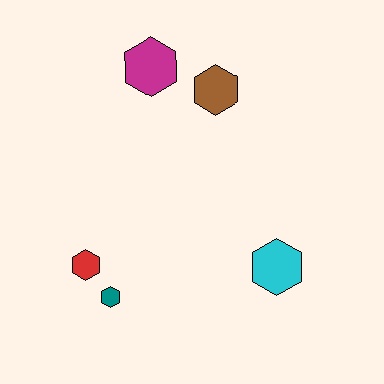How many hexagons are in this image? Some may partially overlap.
There are 5 hexagons.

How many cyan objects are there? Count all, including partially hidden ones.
There is 1 cyan object.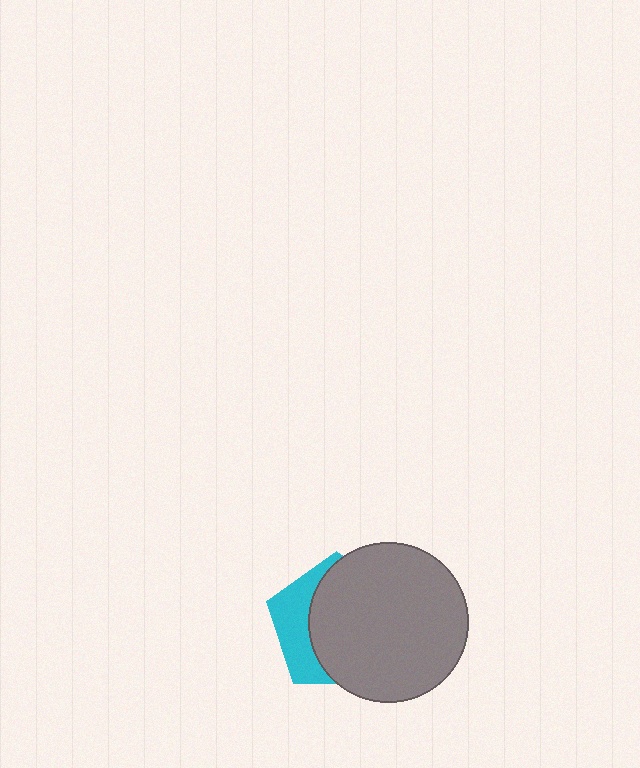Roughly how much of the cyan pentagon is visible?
A small part of it is visible (roughly 32%).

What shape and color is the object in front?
The object in front is a gray circle.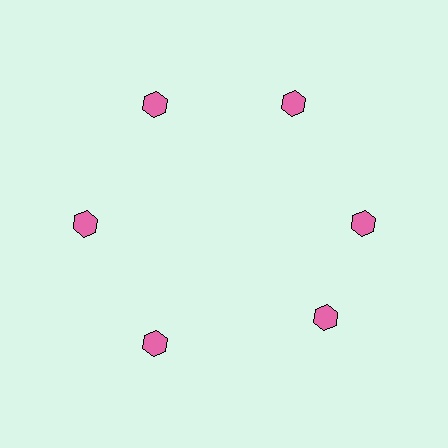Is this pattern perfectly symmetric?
No. The 6 pink hexagons are arranged in a ring, but one element near the 5 o'clock position is rotated out of alignment along the ring, breaking the 6-fold rotational symmetry.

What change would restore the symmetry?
The symmetry would be restored by rotating it back into even spacing with its neighbors so that all 6 hexagons sit at equal angles and equal distance from the center.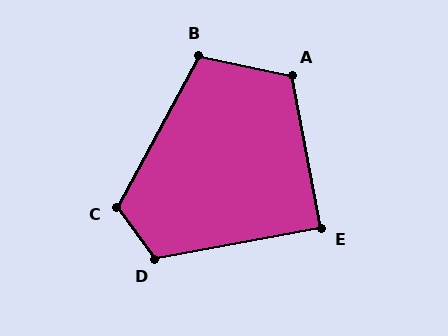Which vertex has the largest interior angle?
D, at approximately 116 degrees.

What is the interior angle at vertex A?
Approximately 113 degrees (obtuse).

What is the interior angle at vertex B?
Approximately 107 degrees (obtuse).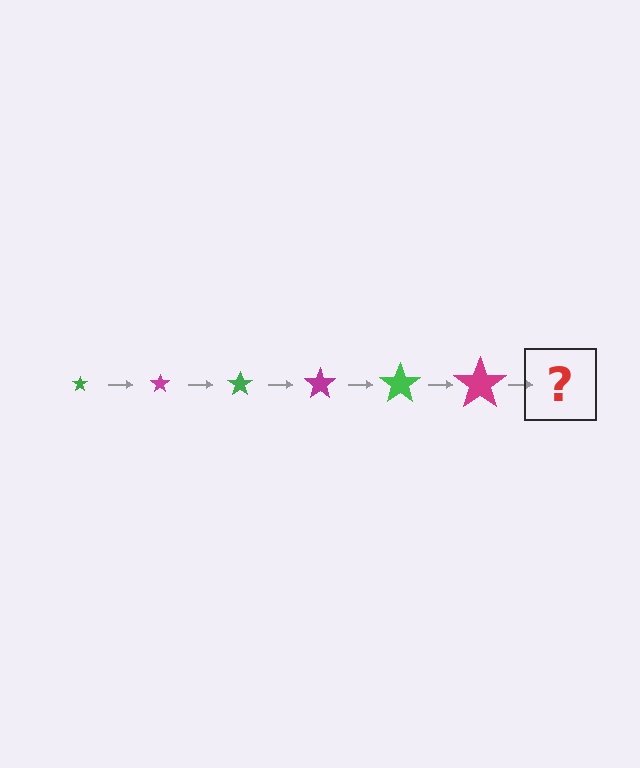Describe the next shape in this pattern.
It should be a green star, larger than the previous one.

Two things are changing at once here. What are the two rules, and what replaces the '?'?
The two rules are that the star grows larger each step and the color cycles through green and magenta. The '?' should be a green star, larger than the previous one.